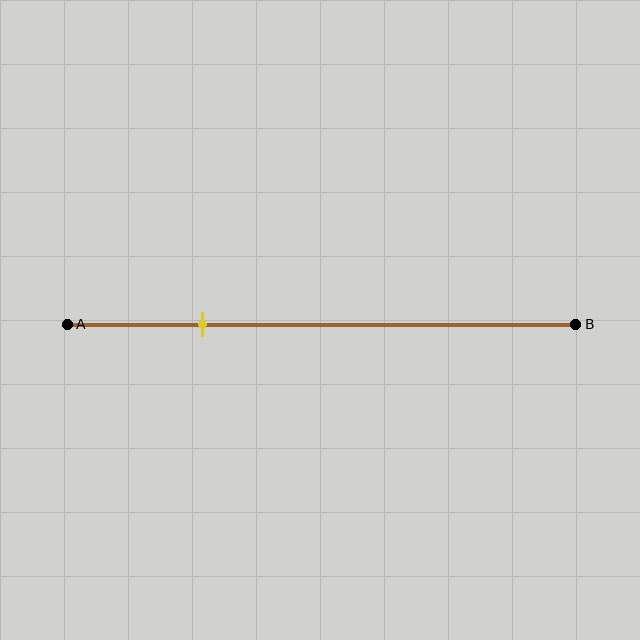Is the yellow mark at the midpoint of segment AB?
No, the mark is at about 25% from A, not at the 50% midpoint.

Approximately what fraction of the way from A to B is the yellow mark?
The yellow mark is approximately 25% of the way from A to B.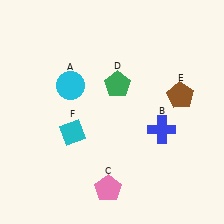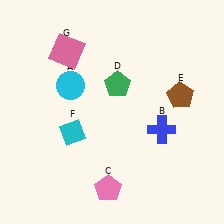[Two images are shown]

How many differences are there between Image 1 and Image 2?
There is 1 difference between the two images.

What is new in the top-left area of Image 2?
A pink square (G) was added in the top-left area of Image 2.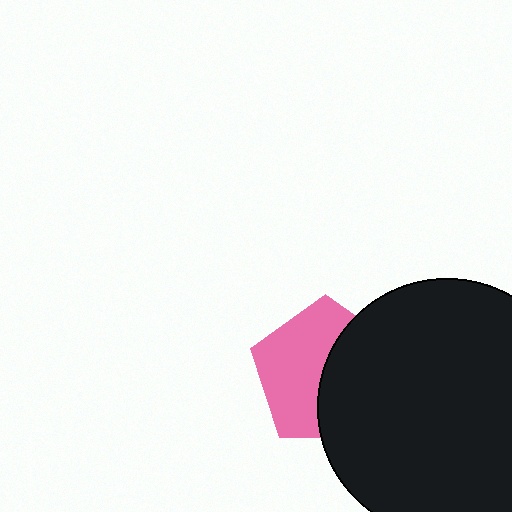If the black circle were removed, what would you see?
You would see the complete pink pentagon.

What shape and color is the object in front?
The object in front is a black circle.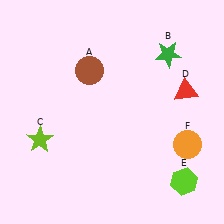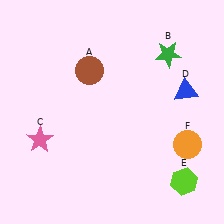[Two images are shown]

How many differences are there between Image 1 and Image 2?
There are 2 differences between the two images.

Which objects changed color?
C changed from lime to pink. D changed from red to blue.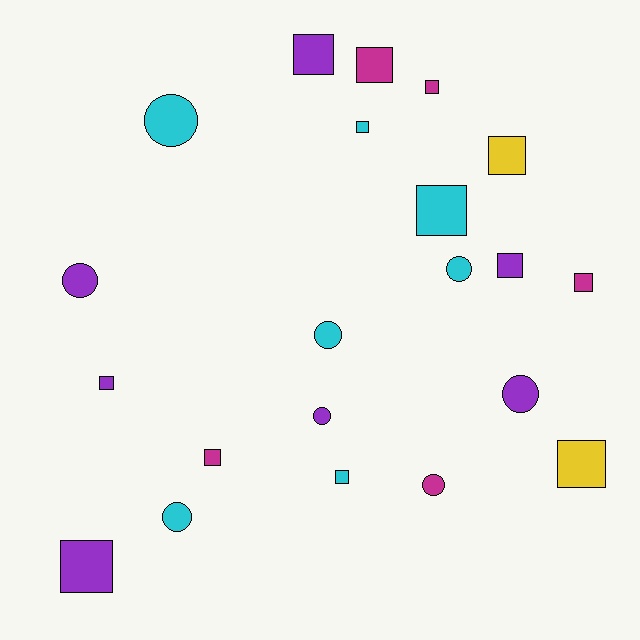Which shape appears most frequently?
Square, with 13 objects.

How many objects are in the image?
There are 21 objects.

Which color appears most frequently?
Cyan, with 7 objects.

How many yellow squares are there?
There are 2 yellow squares.